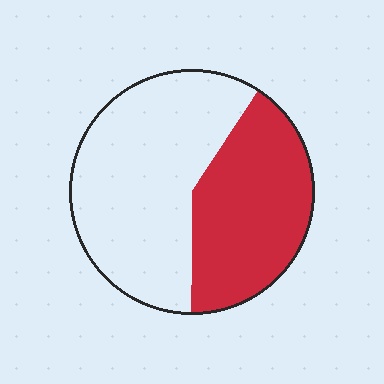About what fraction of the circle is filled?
About two fifths (2/5).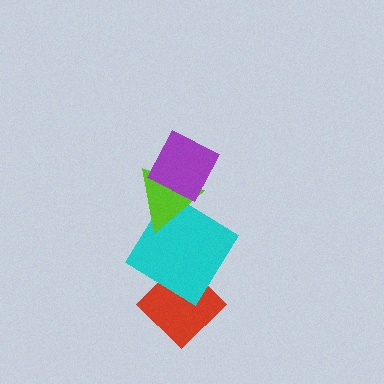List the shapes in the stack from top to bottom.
From top to bottom: the purple diamond, the lime triangle, the cyan diamond, the red diamond.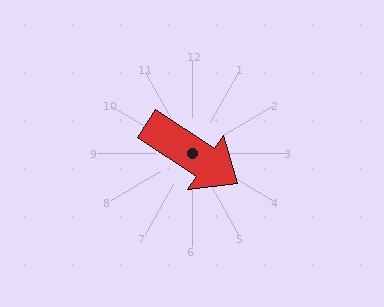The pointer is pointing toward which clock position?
Roughly 4 o'clock.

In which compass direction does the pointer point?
Southeast.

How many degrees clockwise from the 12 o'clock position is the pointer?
Approximately 124 degrees.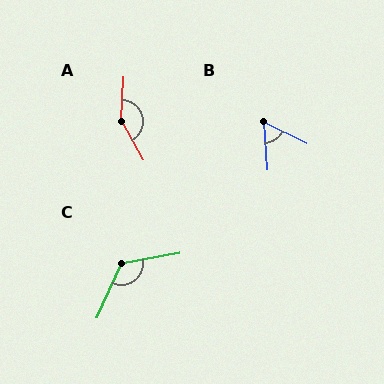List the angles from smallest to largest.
B (60°), C (125°), A (148°).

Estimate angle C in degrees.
Approximately 125 degrees.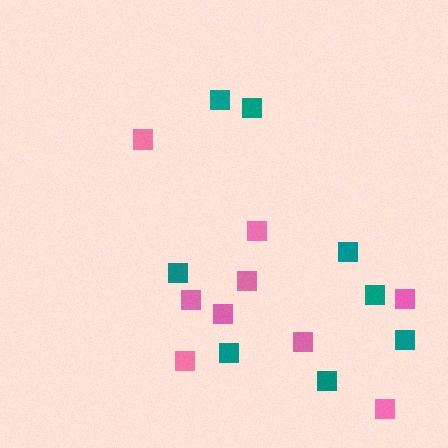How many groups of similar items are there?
There are 2 groups: one group of pink squares (9) and one group of teal squares (8).